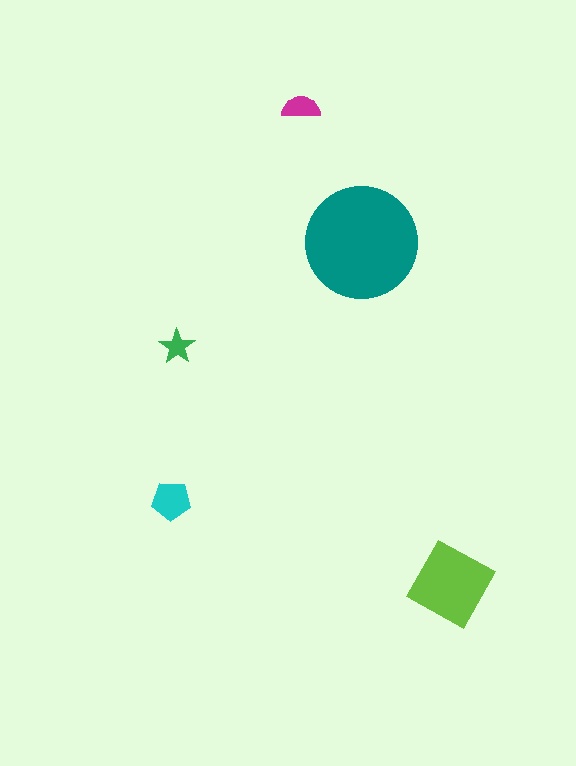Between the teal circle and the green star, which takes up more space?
The teal circle.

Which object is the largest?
The teal circle.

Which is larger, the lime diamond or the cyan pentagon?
The lime diamond.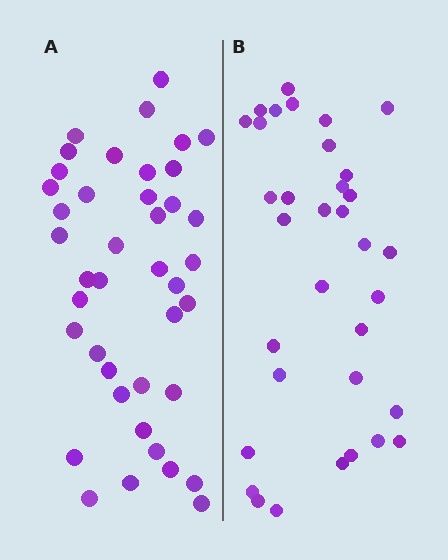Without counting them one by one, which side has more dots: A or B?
Region A (the left region) has more dots.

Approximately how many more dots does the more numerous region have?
Region A has roughly 8 or so more dots than region B.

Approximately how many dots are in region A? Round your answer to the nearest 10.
About 40 dots. (The exact count is 41, which rounds to 40.)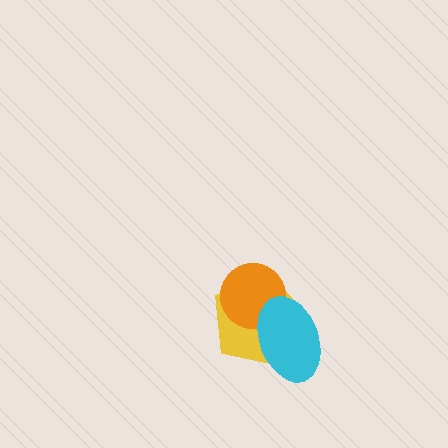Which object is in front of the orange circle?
The cyan ellipse is in front of the orange circle.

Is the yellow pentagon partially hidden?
Yes, it is partially covered by another shape.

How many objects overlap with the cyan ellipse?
2 objects overlap with the cyan ellipse.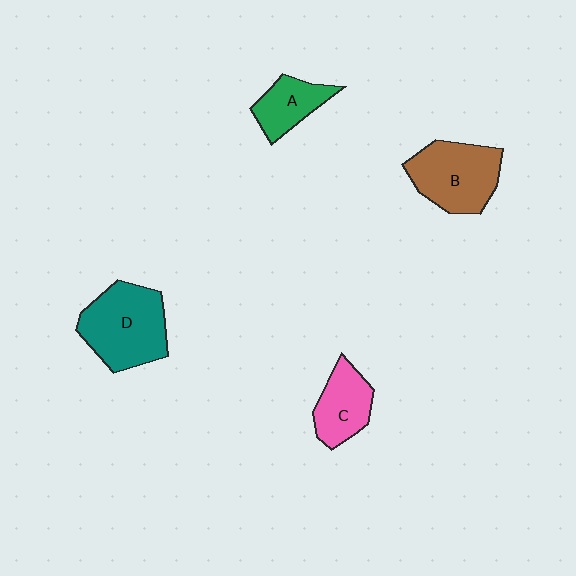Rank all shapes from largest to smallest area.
From largest to smallest: D (teal), B (brown), C (pink), A (green).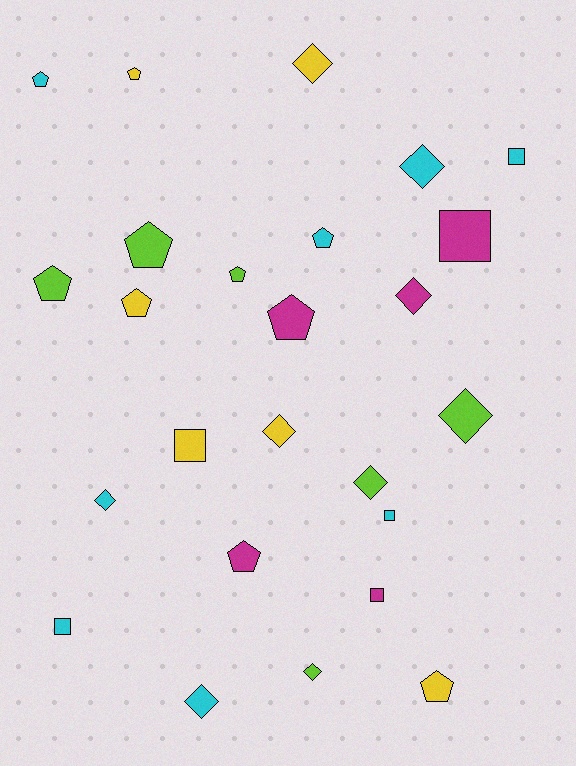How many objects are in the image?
There are 25 objects.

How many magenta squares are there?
There are 2 magenta squares.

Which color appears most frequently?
Cyan, with 8 objects.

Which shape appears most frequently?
Pentagon, with 10 objects.